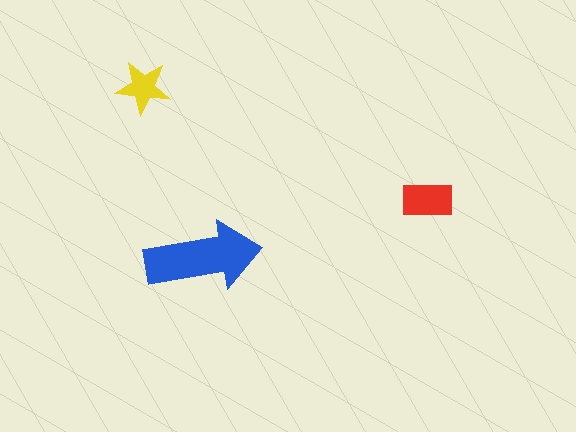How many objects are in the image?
There are 3 objects in the image.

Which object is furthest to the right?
The red rectangle is rightmost.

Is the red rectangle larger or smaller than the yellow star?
Larger.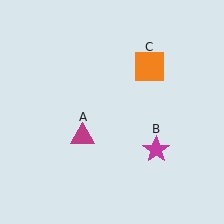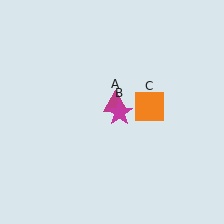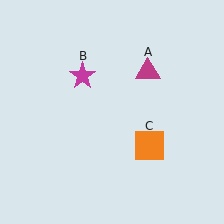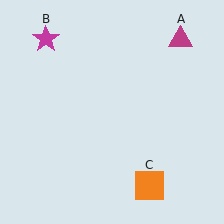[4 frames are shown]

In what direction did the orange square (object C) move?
The orange square (object C) moved down.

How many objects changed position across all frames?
3 objects changed position: magenta triangle (object A), magenta star (object B), orange square (object C).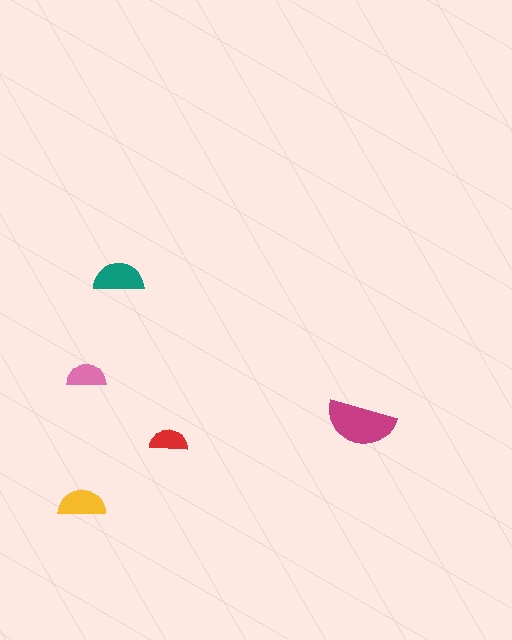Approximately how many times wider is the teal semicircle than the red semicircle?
About 1.5 times wider.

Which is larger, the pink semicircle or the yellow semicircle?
The yellow one.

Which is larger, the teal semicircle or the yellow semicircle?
The teal one.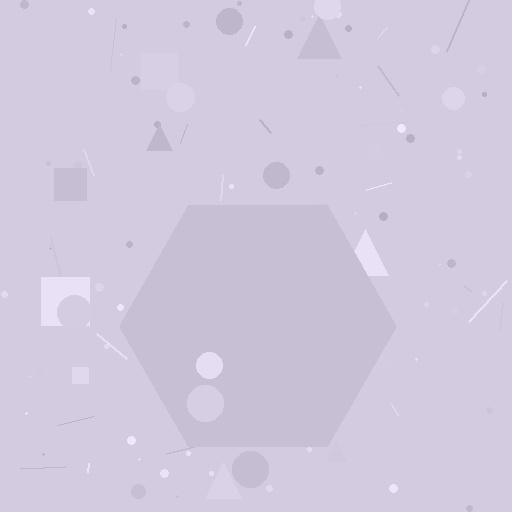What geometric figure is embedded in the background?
A hexagon is embedded in the background.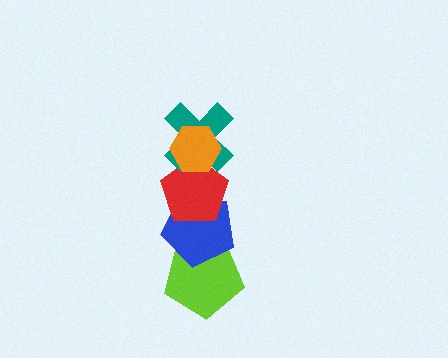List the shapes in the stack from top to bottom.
From top to bottom: the orange hexagon, the teal cross, the red pentagon, the blue pentagon, the lime pentagon.